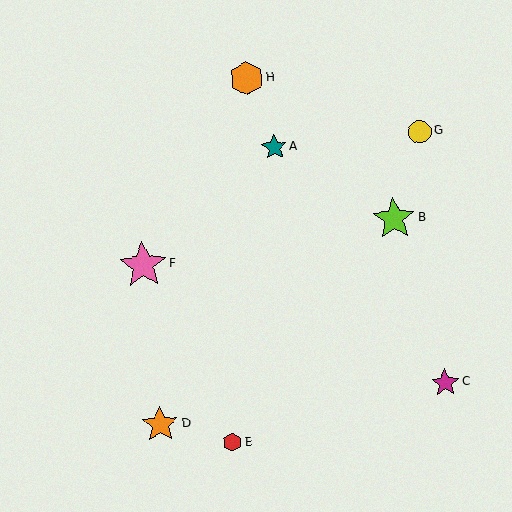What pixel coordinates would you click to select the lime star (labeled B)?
Click at (394, 219) to select the lime star B.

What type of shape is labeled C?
Shape C is a magenta star.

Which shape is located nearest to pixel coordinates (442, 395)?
The magenta star (labeled C) at (445, 383) is nearest to that location.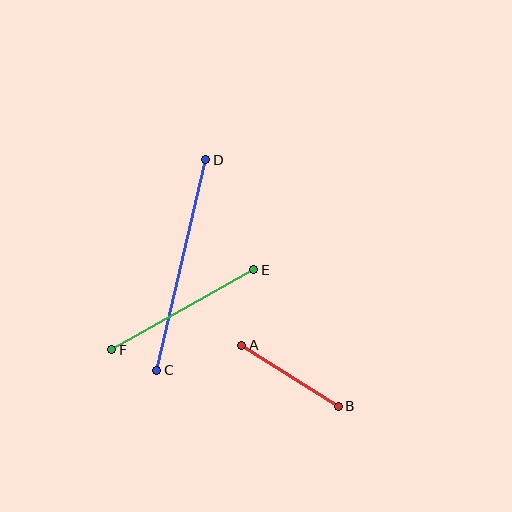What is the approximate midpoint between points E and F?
The midpoint is at approximately (183, 310) pixels.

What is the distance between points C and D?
The distance is approximately 216 pixels.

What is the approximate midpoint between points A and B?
The midpoint is at approximately (290, 376) pixels.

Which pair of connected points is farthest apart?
Points C and D are farthest apart.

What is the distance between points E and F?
The distance is approximately 163 pixels.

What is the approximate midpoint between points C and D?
The midpoint is at approximately (181, 265) pixels.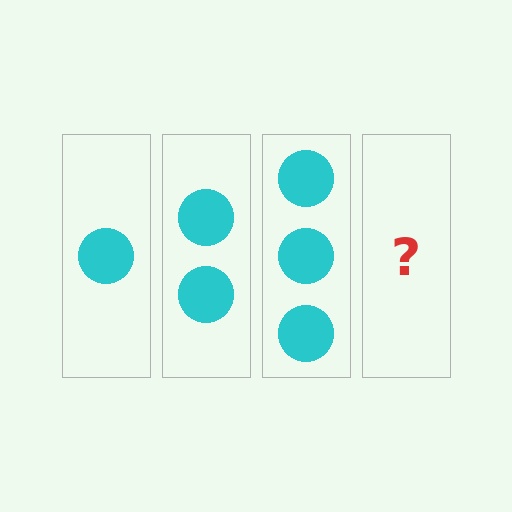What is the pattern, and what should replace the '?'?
The pattern is that each step adds one more circle. The '?' should be 4 circles.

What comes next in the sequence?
The next element should be 4 circles.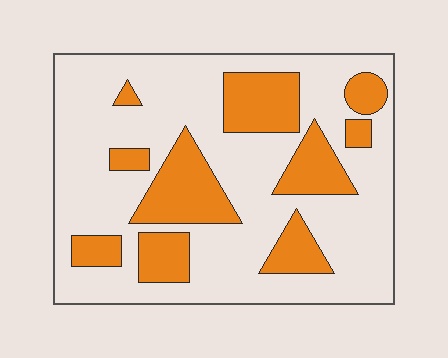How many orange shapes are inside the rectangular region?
10.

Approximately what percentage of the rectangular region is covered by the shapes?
Approximately 30%.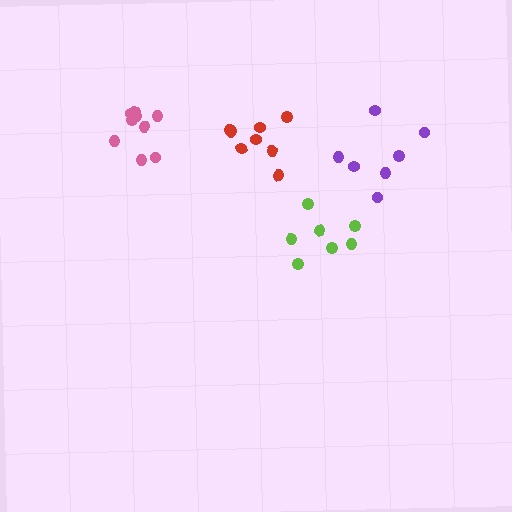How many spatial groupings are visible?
There are 4 spatial groupings.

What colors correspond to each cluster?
The clusters are colored: lime, purple, pink, red.